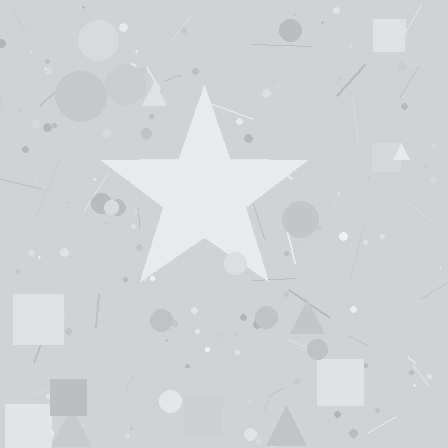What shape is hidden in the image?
A star is hidden in the image.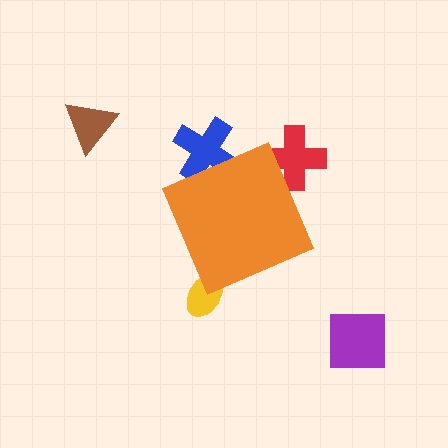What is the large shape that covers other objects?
An orange diamond.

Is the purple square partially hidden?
No, the purple square is fully visible.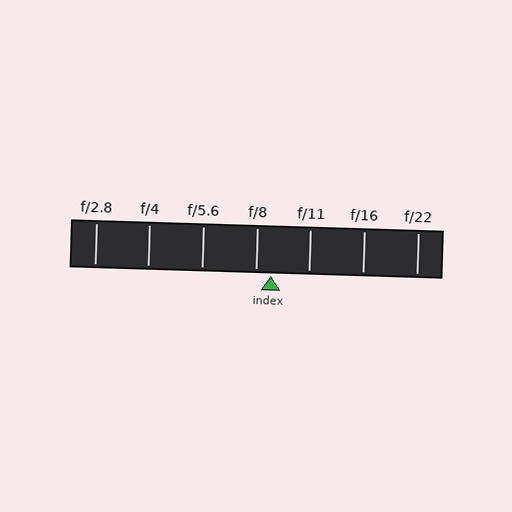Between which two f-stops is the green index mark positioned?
The index mark is between f/8 and f/11.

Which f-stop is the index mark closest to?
The index mark is closest to f/8.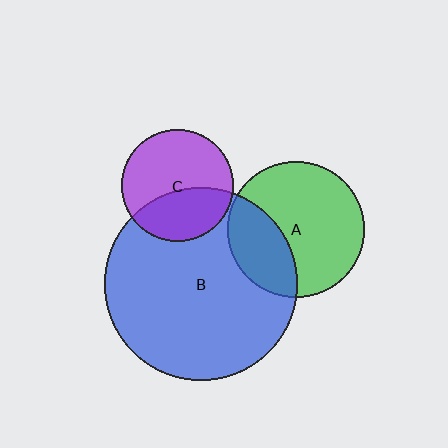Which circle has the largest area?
Circle B (blue).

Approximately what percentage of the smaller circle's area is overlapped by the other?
Approximately 30%.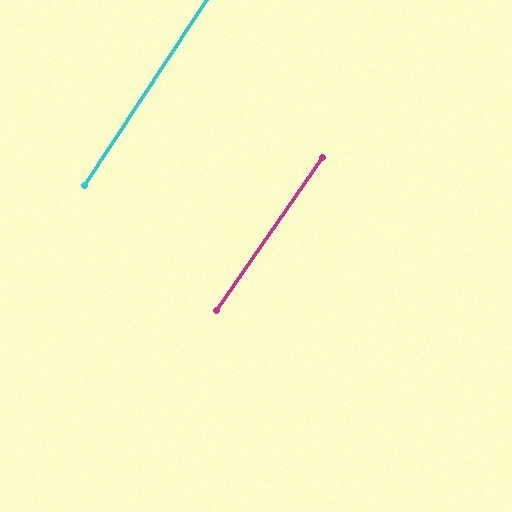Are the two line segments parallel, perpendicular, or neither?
Parallel — their directions differ by only 1.4°.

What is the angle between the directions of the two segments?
Approximately 1 degree.